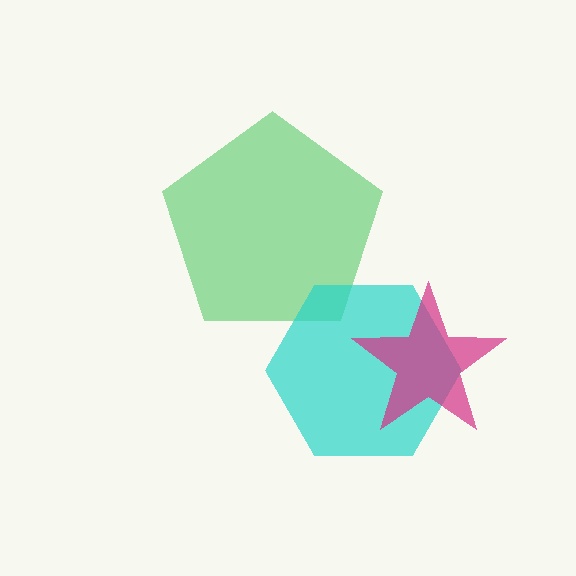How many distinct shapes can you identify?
There are 3 distinct shapes: a green pentagon, a cyan hexagon, a magenta star.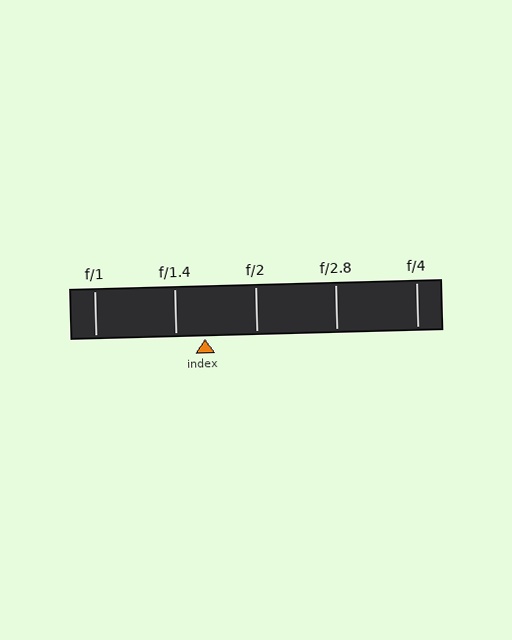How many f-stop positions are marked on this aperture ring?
There are 5 f-stop positions marked.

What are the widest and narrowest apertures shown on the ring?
The widest aperture shown is f/1 and the narrowest is f/4.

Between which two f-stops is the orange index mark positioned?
The index mark is between f/1.4 and f/2.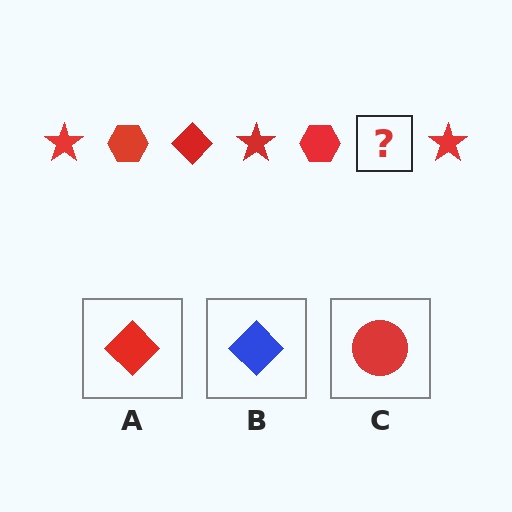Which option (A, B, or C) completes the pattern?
A.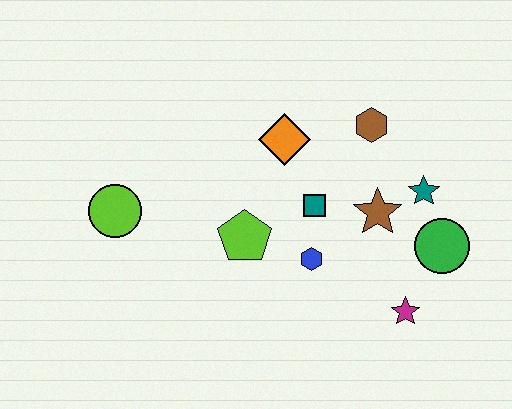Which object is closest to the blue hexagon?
The teal square is closest to the blue hexagon.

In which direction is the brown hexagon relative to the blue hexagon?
The brown hexagon is above the blue hexagon.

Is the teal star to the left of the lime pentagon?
No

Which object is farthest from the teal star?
The lime circle is farthest from the teal star.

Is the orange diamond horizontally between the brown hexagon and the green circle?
No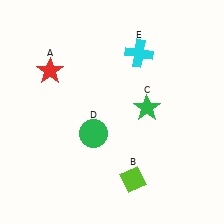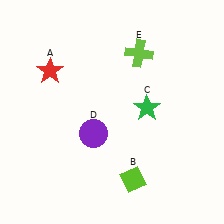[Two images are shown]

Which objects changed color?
D changed from green to purple. E changed from cyan to lime.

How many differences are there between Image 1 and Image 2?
There are 2 differences between the two images.